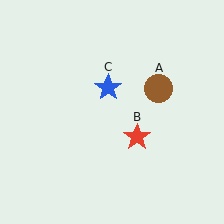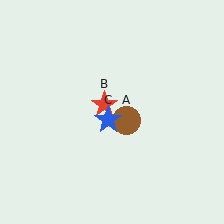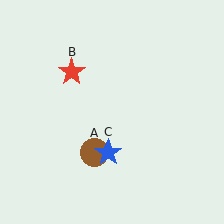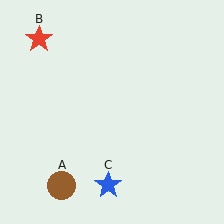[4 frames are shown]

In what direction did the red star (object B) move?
The red star (object B) moved up and to the left.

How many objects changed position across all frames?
3 objects changed position: brown circle (object A), red star (object B), blue star (object C).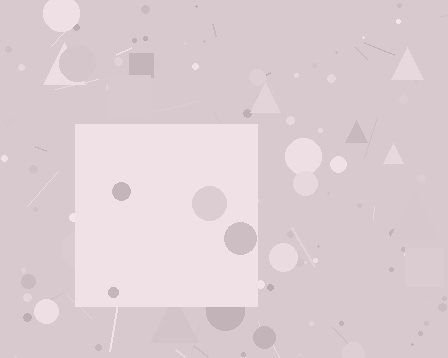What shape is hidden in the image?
A square is hidden in the image.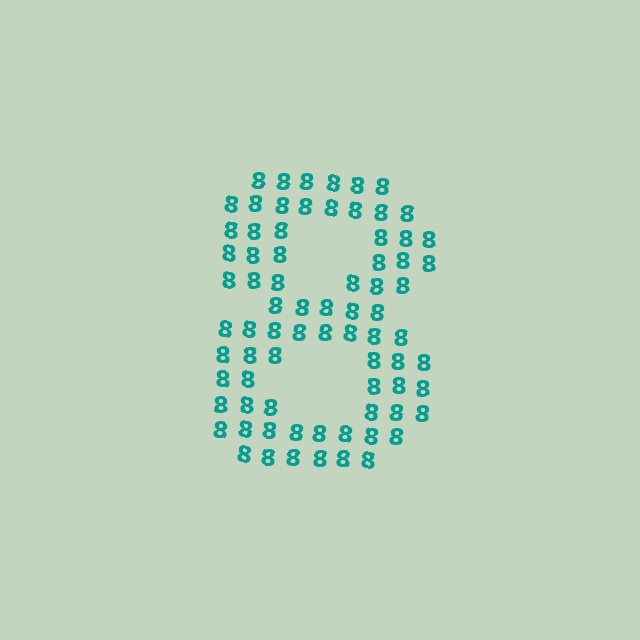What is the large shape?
The large shape is the digit 8.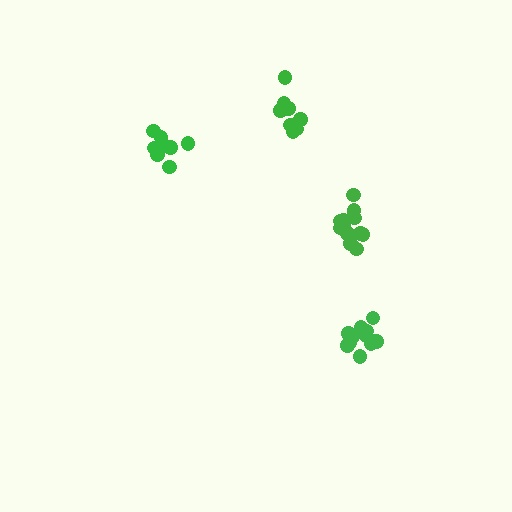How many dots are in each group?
Group 1: 11 dots, Group 2: 14 dots, Group 3: 9 dots, Group 4: 9 dots (43 total).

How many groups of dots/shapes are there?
There are 4 groups.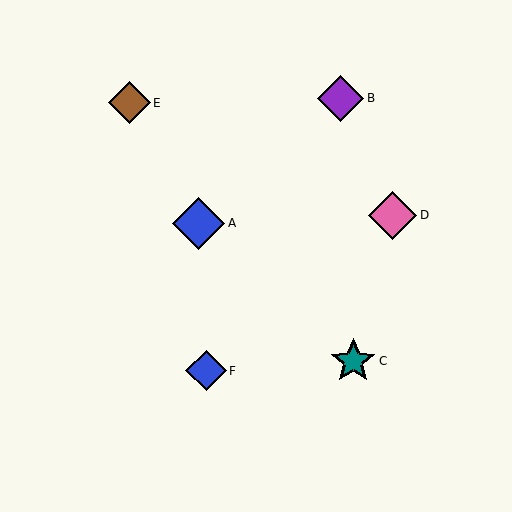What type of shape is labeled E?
Shape E is a brown diamond.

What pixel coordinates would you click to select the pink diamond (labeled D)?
Click at (392, 215) to select the pink diamond D.